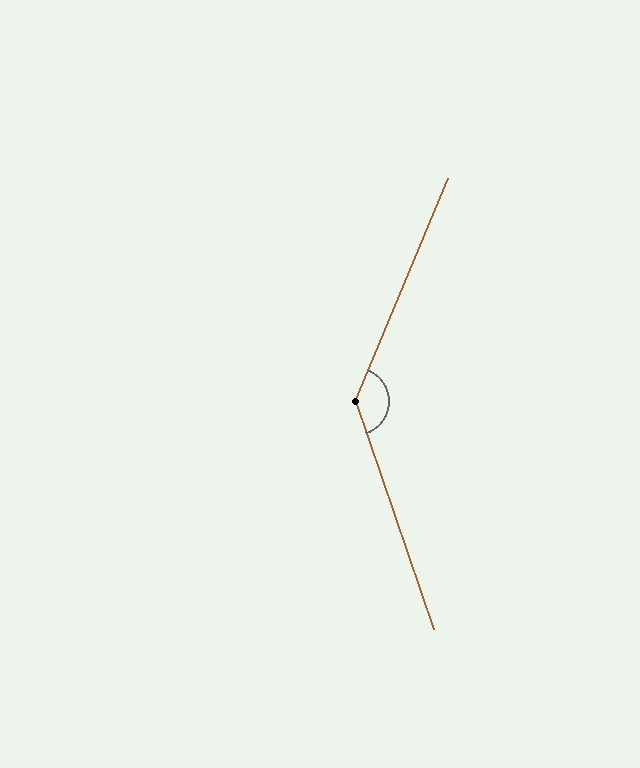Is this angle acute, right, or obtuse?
It is obtuse.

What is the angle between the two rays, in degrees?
Approximately 139 degrees.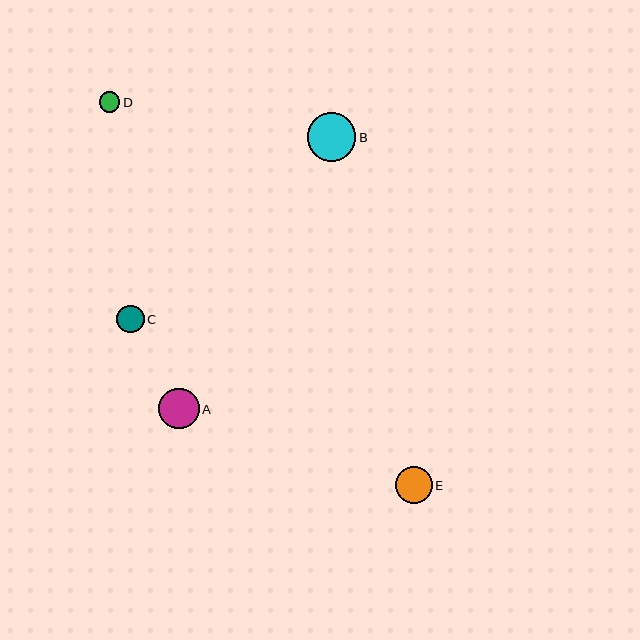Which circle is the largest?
Circle B is the largest with a size of approximately 49 pixels.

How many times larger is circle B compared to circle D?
Circle B is approximately 2.4 times the size of circle D.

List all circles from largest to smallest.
From largest to smallest: B, A, E, C, D.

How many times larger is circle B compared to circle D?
Circle B is approximately 2.4 times the size of circle D.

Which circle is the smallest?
Circle D is the smallest with a size of approximately 21 pixels.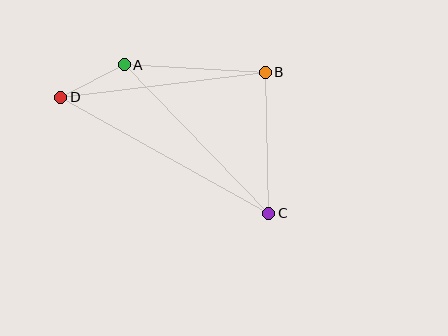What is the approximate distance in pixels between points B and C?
The distance between B and C is approximately 141 pixels.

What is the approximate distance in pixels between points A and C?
The distance between A and C is approximately 207 pixels.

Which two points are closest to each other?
Points A and D are closest to each other.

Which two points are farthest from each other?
Points C and D are farthest from each other.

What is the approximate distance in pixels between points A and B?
The distance between A and B is approximately 141 pixels.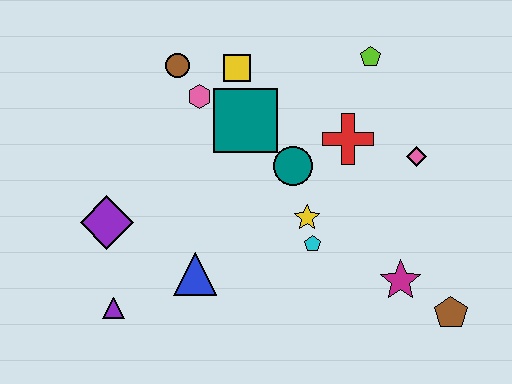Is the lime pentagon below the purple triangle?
No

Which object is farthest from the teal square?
The brown pentagon is farthest from the teal square.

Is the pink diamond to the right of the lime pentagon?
Yes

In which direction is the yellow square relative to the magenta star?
The yellow square is above the magenta star.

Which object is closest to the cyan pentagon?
The yellow star is closest to the cyan pentagon.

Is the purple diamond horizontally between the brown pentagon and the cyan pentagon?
No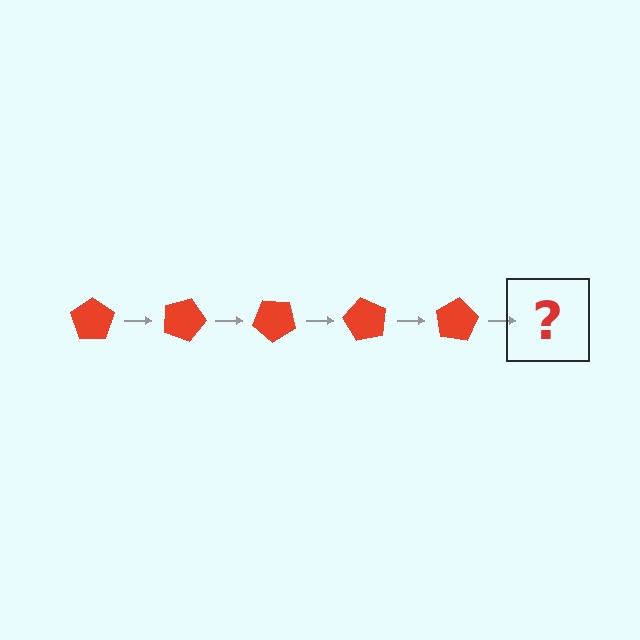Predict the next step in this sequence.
The next step is a red pentagon rotated 100 degrees.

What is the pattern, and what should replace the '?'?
The pattern is that the pentagon rotates 20 degrees each step. The '?' should be a red pentagon rotated 100 degrees.